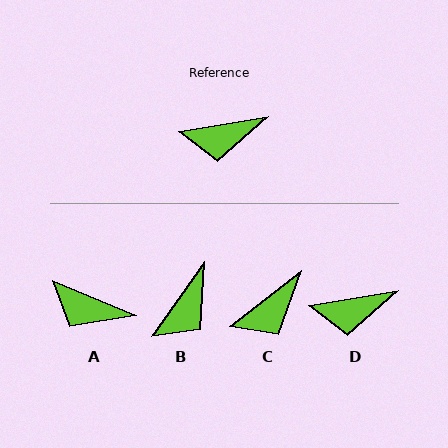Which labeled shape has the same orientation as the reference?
D.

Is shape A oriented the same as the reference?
No, it is off by about 32 degrees.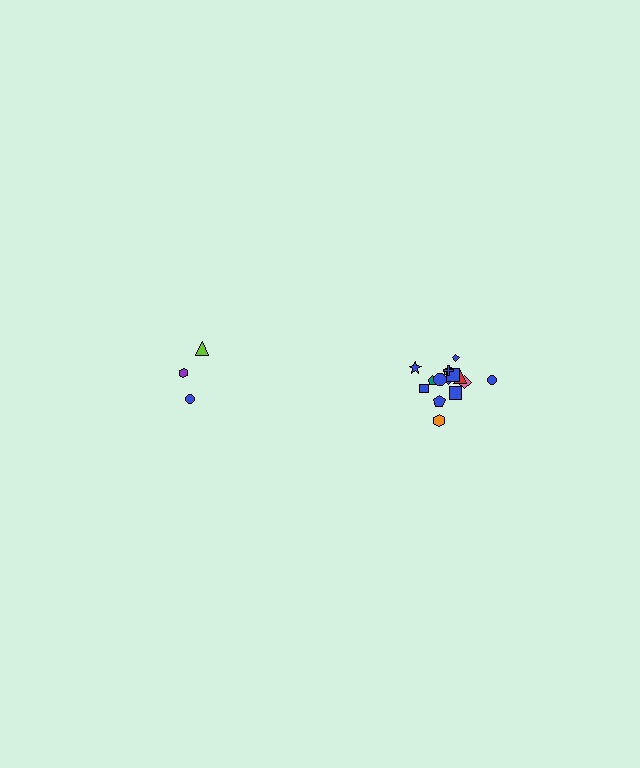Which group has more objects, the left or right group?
The right group.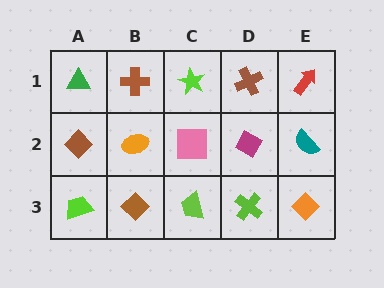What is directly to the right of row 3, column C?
A lime cross.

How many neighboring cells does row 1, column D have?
3.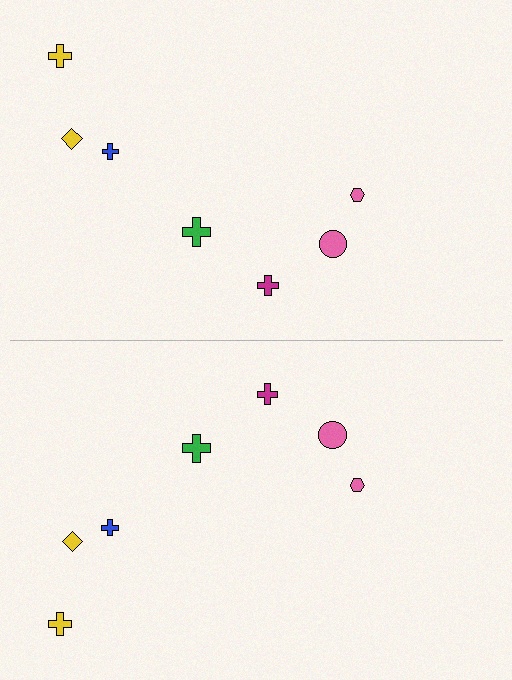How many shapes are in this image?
There are 14 shapes in this image.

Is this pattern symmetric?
Yes, this pattern has bilateral (reflection) symmetry.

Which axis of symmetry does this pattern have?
The pattern has a horizontal axis of symmetry running through the center of the image.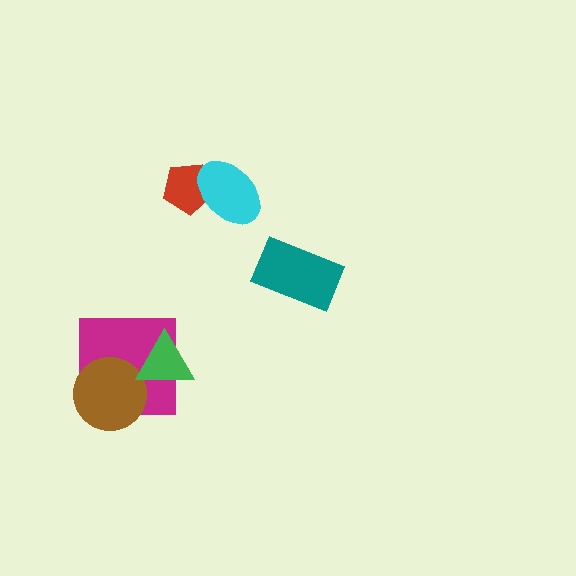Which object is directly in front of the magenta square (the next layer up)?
The brown circle is directly in front of the magenta square.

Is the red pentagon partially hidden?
Yes, it is partially covered by another shape.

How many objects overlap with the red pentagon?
1 object overlaps with the red pentagon.